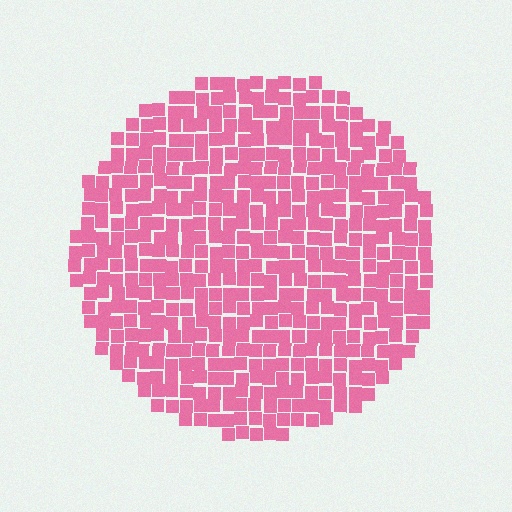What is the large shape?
The large shape is a circle.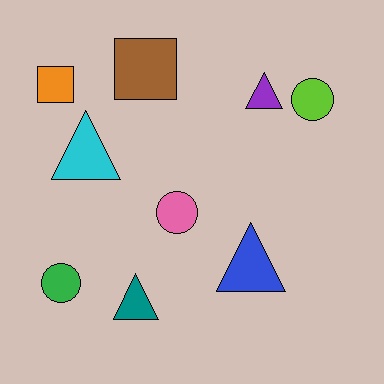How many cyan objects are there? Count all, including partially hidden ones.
There is 1 cyan object.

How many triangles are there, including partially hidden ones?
There are 4 triangles.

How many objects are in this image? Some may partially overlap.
There are 9 objects.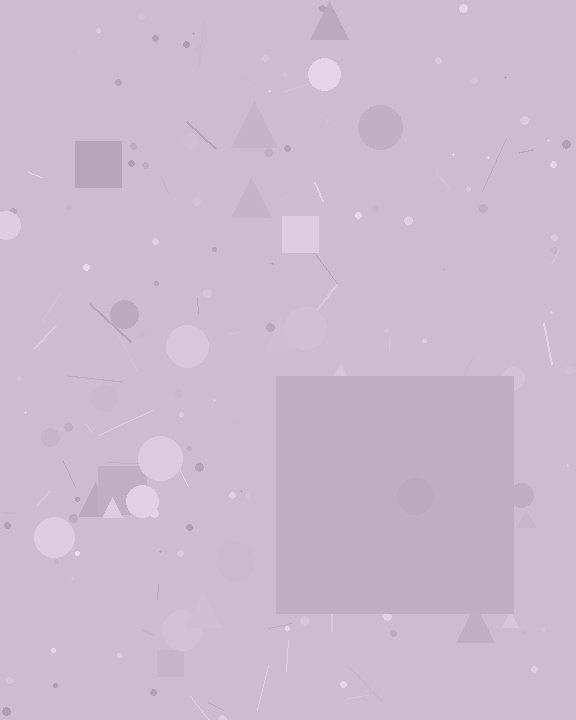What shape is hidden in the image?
A square is hidden in the image.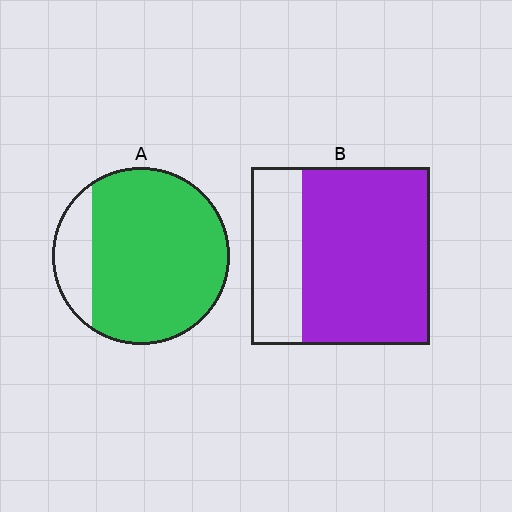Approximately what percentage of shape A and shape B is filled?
A is approximately 85% and B is approximately 70%.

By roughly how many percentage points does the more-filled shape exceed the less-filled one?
By roughly 10 percentage points (A over B).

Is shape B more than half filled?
Yes.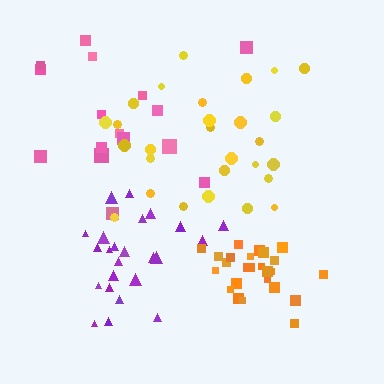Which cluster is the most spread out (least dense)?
Pink.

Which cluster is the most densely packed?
Orange.